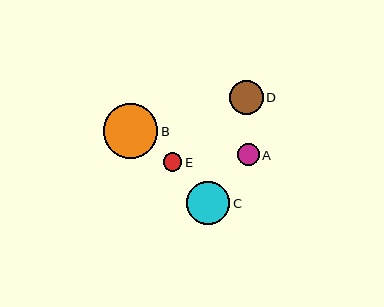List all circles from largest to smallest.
From largest to smallest: B, C, D, A, E.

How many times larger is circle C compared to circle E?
Circle C is approximately 2.3 times the size of circle E.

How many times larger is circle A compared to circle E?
Circle A is approximately 1.2 times the size of circle E.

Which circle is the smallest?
Circle E is the smallest with a size of approximately 18 pixels.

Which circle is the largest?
Circle B is the largest with a size of approximately 55 pixels.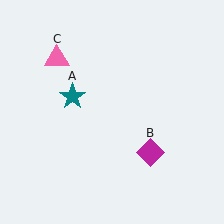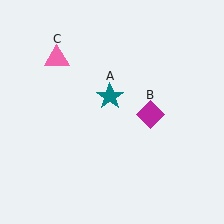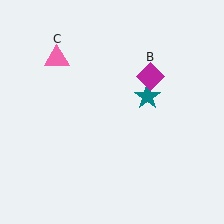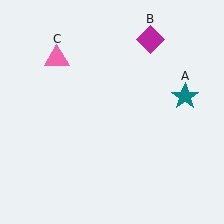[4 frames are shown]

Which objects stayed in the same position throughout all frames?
Pink triangle (object C) remained stationary.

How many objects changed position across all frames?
2 objects changed position: teal star (object A), magenta diamond (object B).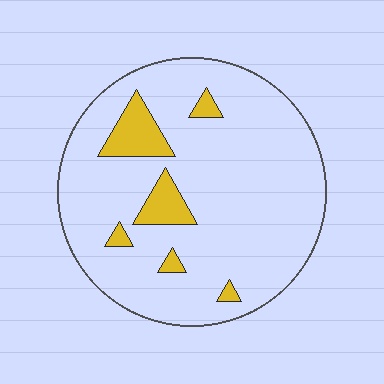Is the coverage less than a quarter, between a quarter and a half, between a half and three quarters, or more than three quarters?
Less than a quarter.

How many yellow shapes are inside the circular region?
6.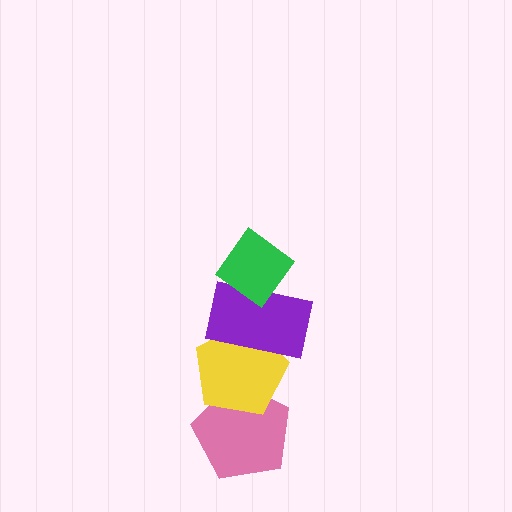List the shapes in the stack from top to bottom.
From top to bottom: the green diamond, the purple rectangle, the yellow pentagon, the pink pentagon.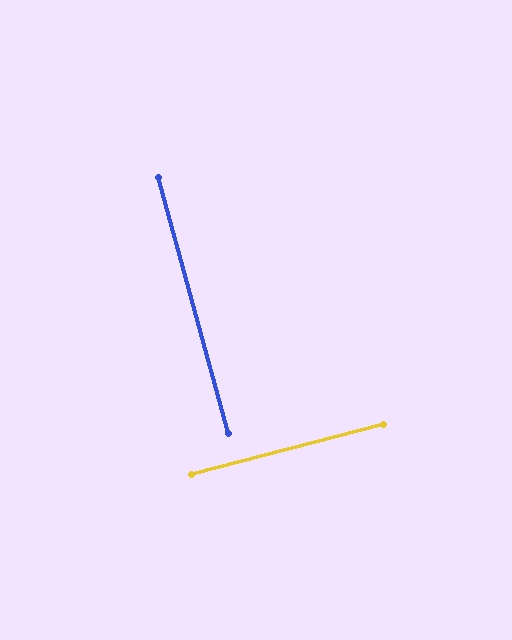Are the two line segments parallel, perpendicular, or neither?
Perpendicular — they meet at approximately 89°.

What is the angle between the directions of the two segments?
Approximately 89 degrees.